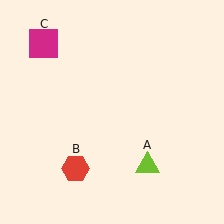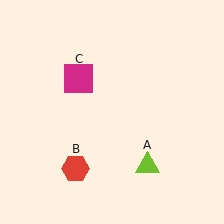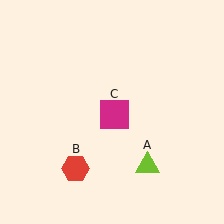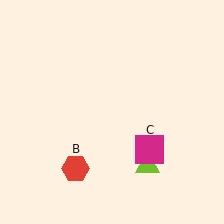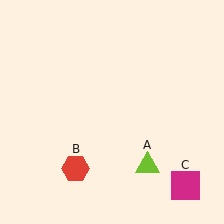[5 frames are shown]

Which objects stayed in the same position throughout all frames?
Lime triangle (object A) and red hexagon (object B) remained stationary.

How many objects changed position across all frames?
1 object changed position: magenta square (object C).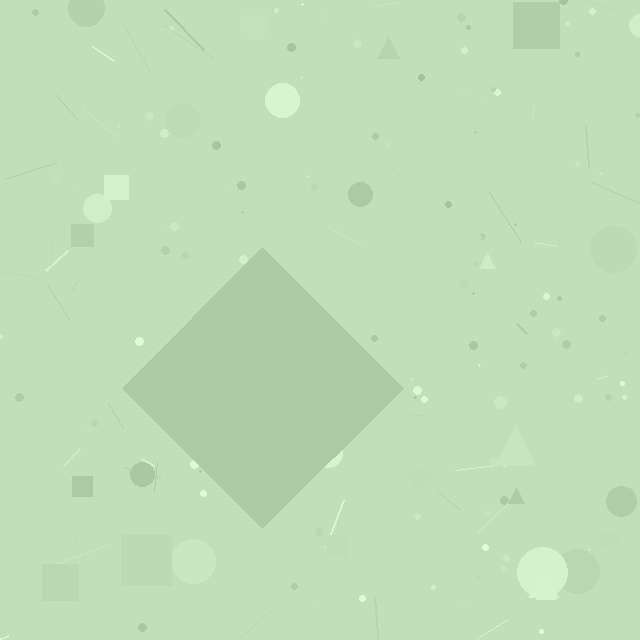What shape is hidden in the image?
A diamond is hidden in the image.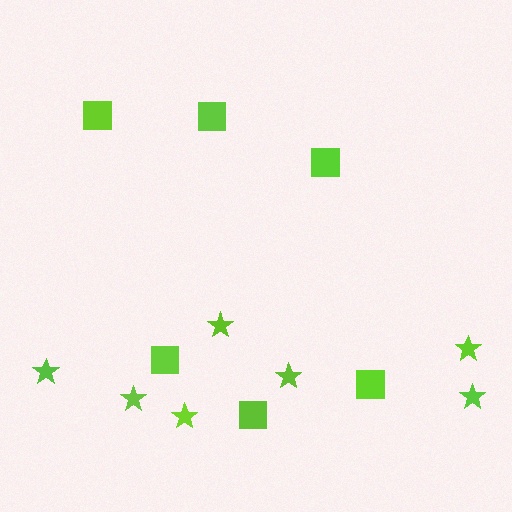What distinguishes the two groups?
There are 2 groups: one group of squares (6) and one group of stars (7).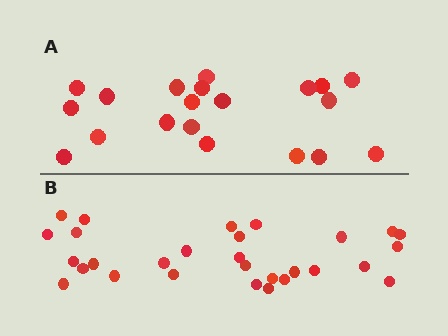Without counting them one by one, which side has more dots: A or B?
Region B (the bottom region) has more dots.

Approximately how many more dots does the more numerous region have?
Region B has roughly 8 or so more dots than region A.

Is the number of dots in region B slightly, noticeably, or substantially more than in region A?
Region B has substantially more. The ratio is roughly 1.4 to 1.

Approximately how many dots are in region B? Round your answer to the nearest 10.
About 30 dots. (The exact count is 29, which rounds to 30.)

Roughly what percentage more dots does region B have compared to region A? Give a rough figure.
About 45% more.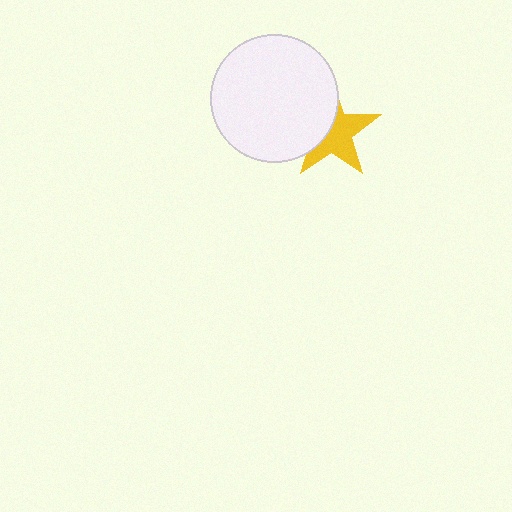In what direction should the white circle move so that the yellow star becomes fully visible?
The white circle should move left. That is the shortest direction to clear the overlap and leave the yellow star fully visible.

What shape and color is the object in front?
The object in front is a white circle.